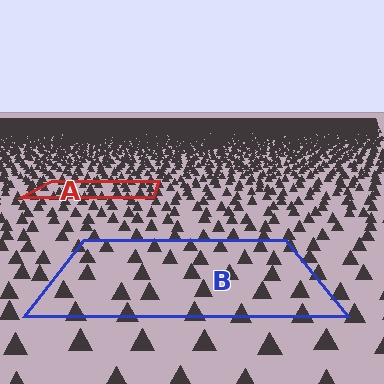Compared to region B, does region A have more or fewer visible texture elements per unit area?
Region A has more texture elements per unit area — they are packed more densely because it is farther away.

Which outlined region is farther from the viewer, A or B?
Region A is farther from the viewer — the texture elements inside it appear smaller and more densely packed.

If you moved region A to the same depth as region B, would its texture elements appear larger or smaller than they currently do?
They would appear larger. At a closer depth, the same texture elements are projected at a bigger on-screen size.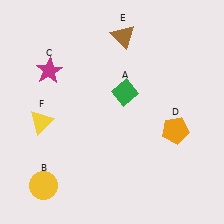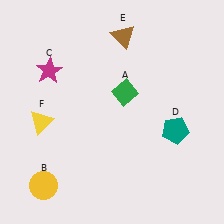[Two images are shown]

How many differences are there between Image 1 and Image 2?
There is 1 difference between the two images.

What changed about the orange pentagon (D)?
In Image 1, D is orange. In Image 2, it changed to teal.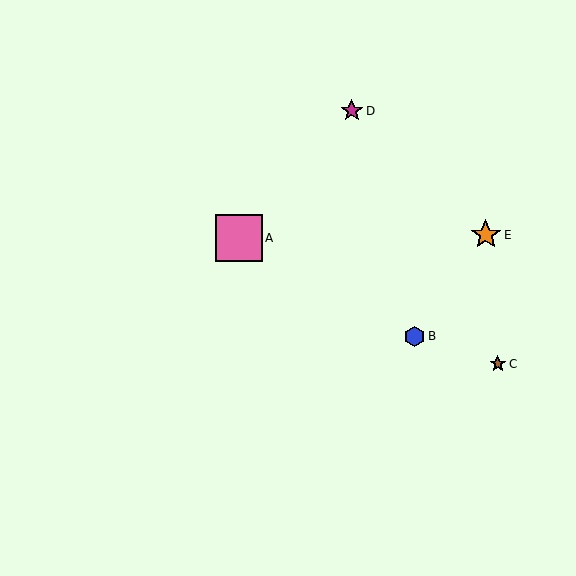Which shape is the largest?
The pink square (labeled A) is the largest.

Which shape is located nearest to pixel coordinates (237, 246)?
The pink square (labeled A) at (239, 238) is nearest to that location.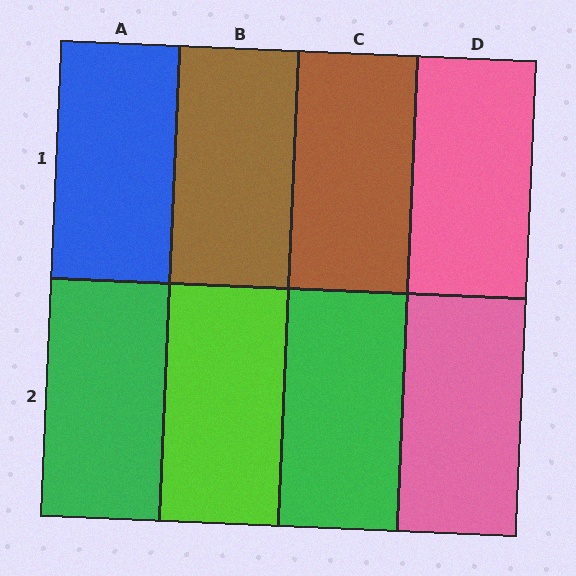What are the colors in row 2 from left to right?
Green, lime, green, pink.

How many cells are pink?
2 cells are pink.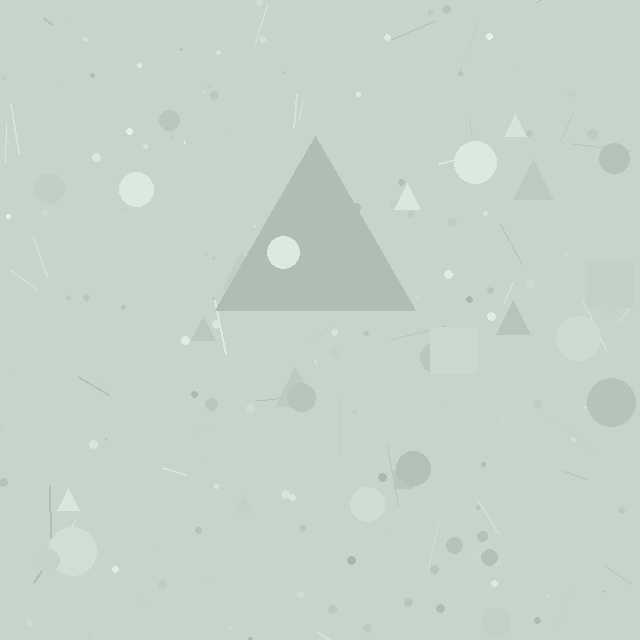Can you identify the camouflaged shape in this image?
The camouflaged shape is a triangle.